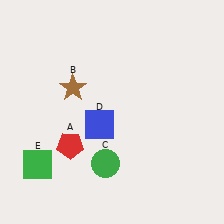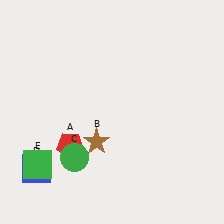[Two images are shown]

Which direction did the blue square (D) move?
The blue square (D) moved left.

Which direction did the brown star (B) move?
The brown star (B) moved down.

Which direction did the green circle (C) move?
The green circle (C) moved left.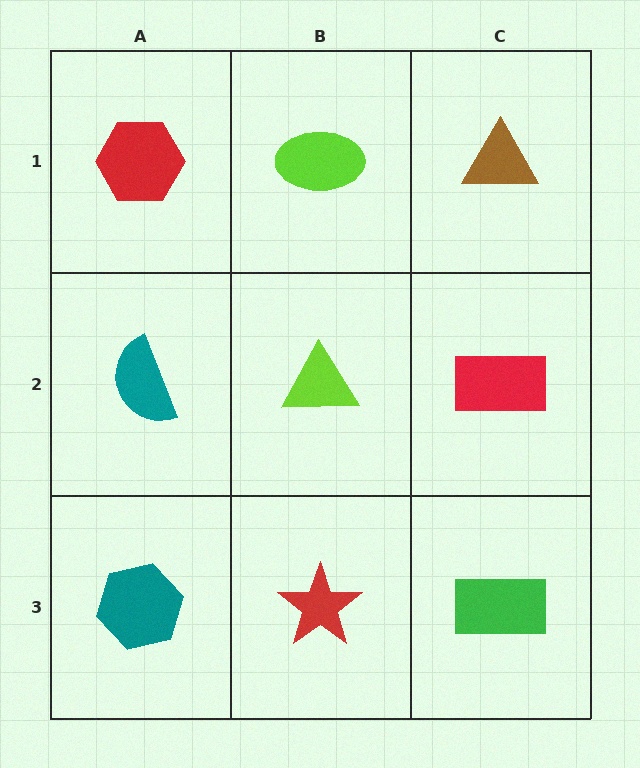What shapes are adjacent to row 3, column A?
A teal semicircle (row 2, column A), a red star (row 3, column B).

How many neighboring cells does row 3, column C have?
2.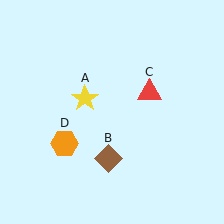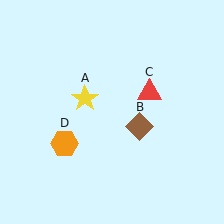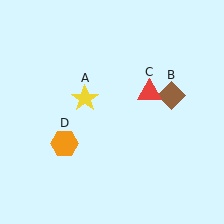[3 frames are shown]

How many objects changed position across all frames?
1 object changed position: brown diamond (object B).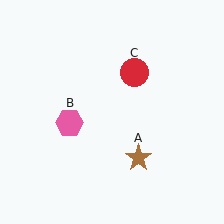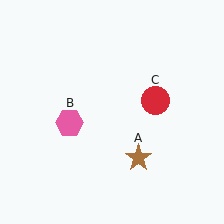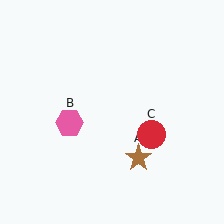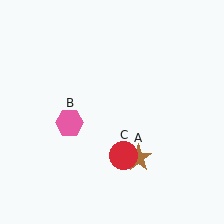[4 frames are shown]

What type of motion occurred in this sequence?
The red circle (object C) rotated clockwise around the center of the scene.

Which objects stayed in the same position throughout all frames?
Brown star (object A) and pink hexagon (object B) remained stationary.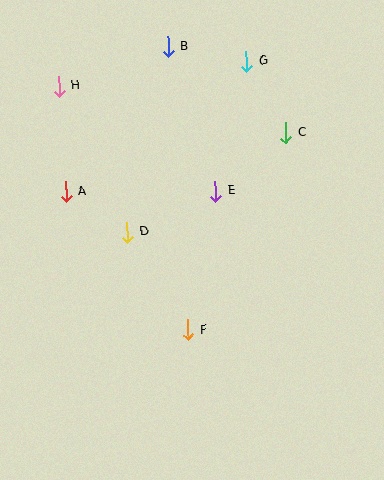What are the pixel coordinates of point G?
Point G is at (246, 61).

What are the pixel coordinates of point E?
Point E is at (215, 191).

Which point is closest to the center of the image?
Point E at (215, 191) is closest to the center.